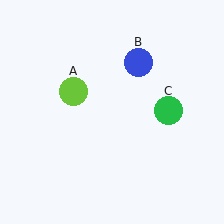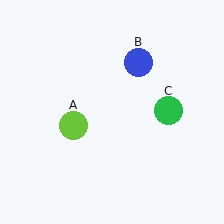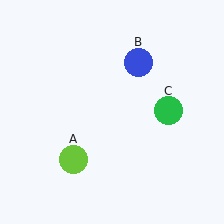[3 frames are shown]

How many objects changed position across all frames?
1 object changed position: lime circle (object A).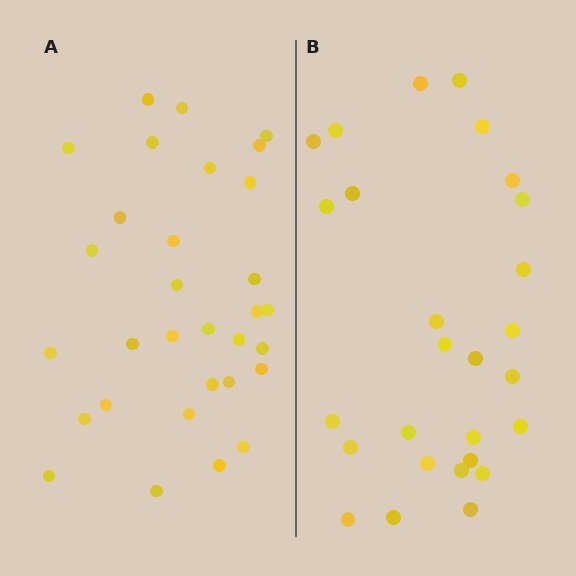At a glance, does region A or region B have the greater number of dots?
Region A (the left region) has more dots.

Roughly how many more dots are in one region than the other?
Region A has about 4 more dots than region B.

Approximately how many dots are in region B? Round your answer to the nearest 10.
About 30 dots. (The exact count is 27, which rounds to 30.)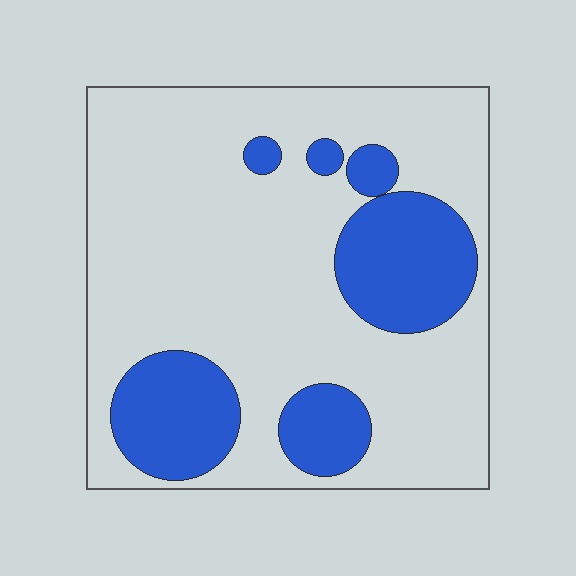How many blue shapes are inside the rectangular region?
6.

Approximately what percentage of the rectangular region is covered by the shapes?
Approximately 25%.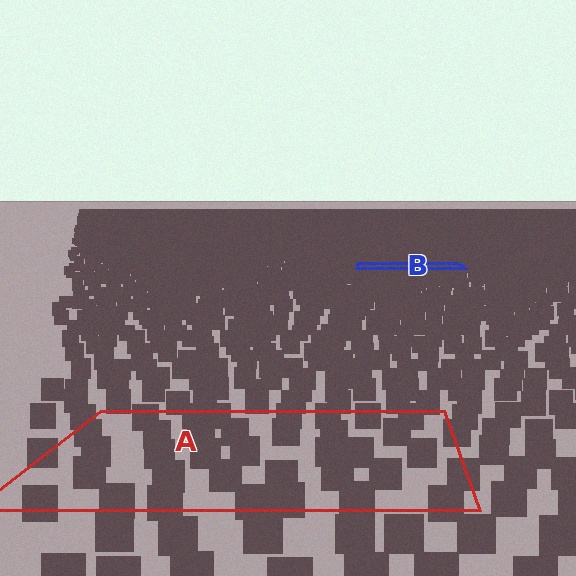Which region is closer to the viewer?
Region A is closer. The texture elements there are larger and more spread out.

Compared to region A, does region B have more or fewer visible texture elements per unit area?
Region B has more texture elements per unit area — they are packed more densely because it is farther away.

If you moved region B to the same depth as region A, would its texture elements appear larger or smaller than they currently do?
They would appear larger. At a closer depth, the same texture elements are projected at a bigger on-screen size.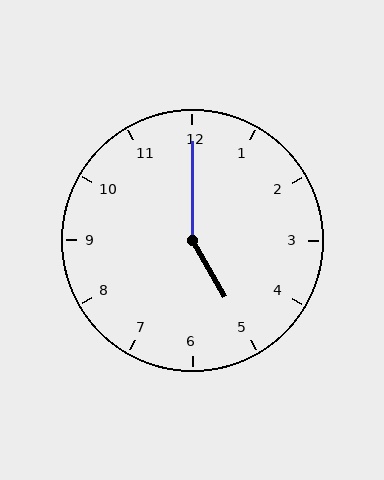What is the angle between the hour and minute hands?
Approximately 150 degrees.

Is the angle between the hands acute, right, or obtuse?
It is obtuse.